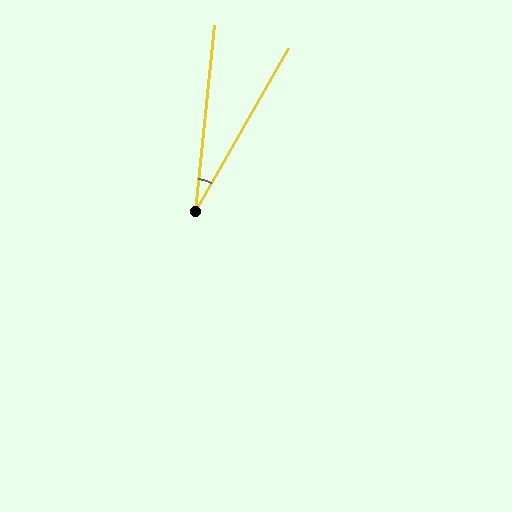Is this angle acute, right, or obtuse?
It is acute.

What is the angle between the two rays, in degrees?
Approximately 24 degrees.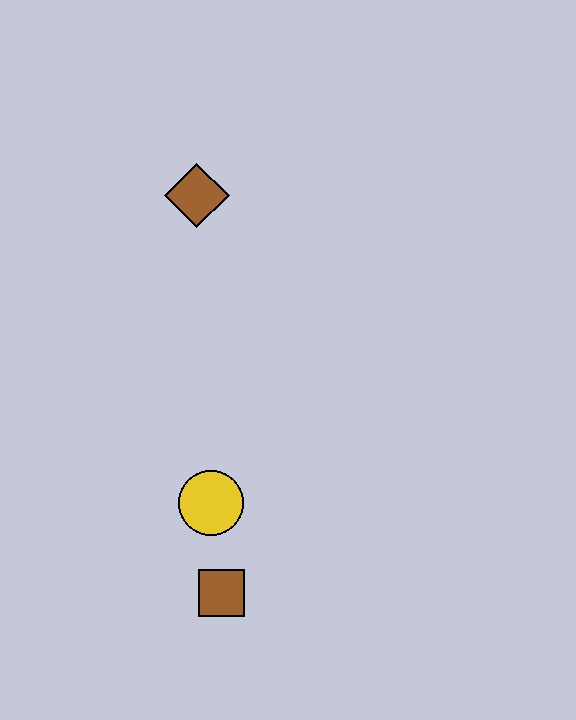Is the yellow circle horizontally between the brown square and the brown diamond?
Yes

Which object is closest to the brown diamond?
The yellow circle is closest to the brown diamond.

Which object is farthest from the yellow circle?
The brown diamond is farthest from the yellow circle.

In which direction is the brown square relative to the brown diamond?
The brown square is below the brown diamond.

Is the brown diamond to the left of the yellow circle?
Yes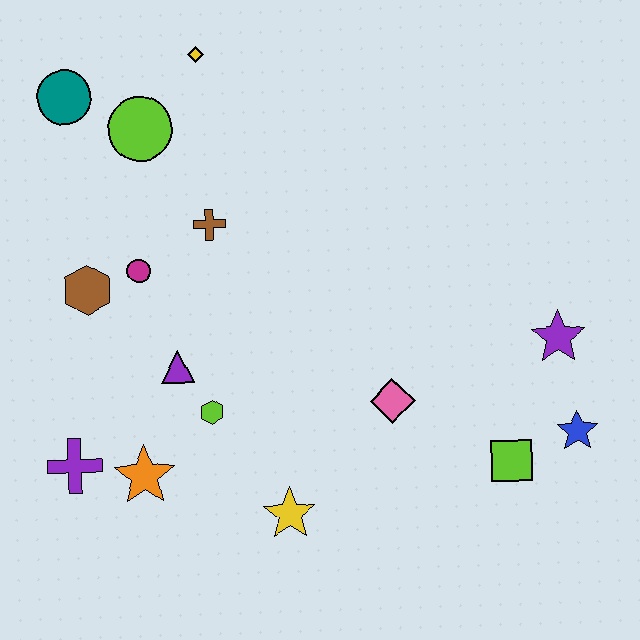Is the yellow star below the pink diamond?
Yes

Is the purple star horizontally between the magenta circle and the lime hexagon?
No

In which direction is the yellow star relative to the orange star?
The yellow star is to the right of the orange star.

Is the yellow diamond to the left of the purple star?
Yes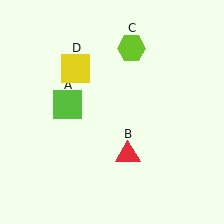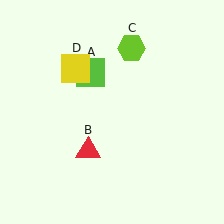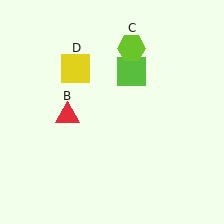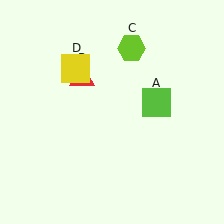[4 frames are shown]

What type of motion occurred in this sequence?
The lime square (object A), red triangle (object B) rotated clockwise around the center of the scene.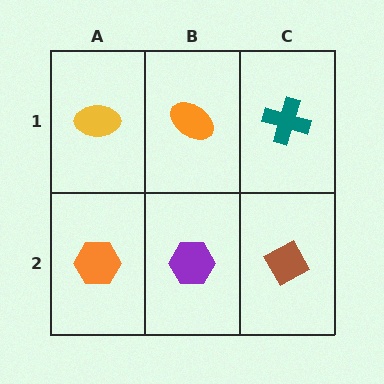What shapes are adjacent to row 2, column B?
An orange ellipse (row 1, column B), an orange hexagon (row 2, column A), a brown diamond (row 2, column C).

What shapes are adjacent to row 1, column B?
A purple hexagon (row 2, column B), a yellow ellipse (row 1, column A), a teal cross (row 1, column C).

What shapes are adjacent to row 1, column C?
A brown diamond (row 2, column C), an orange ellipse (row 1, column B).